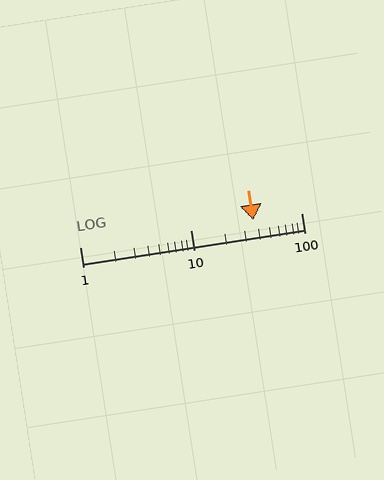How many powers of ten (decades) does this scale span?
The scale spans 2 decades, from 1 to 100.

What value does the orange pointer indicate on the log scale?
The pointer indicates approximately 37.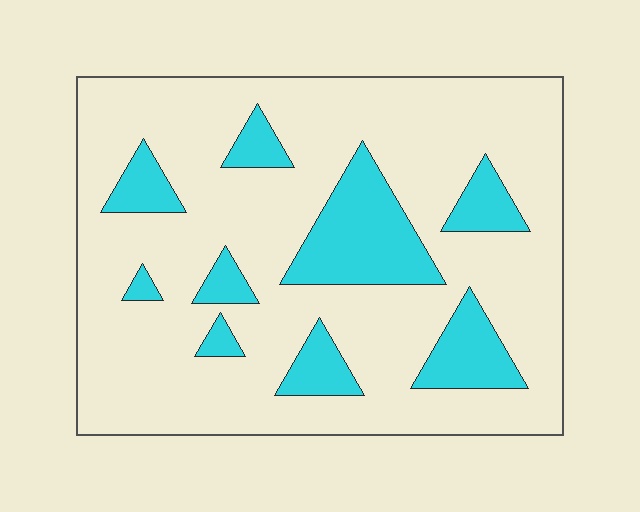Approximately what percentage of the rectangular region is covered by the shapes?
Approximately 20%.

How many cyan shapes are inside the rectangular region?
9.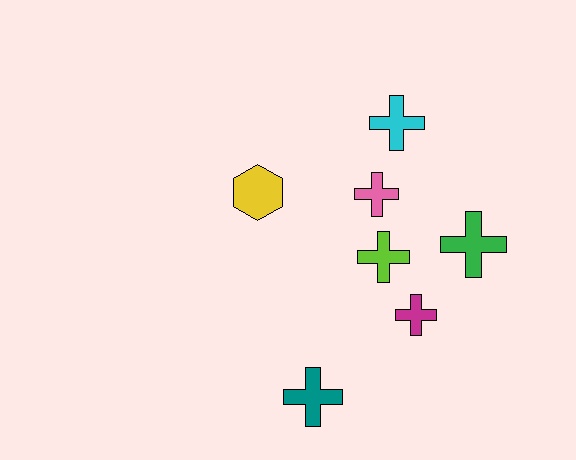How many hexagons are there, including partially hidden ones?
There is 1 hexagon.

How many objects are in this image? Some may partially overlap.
There are 7 objects.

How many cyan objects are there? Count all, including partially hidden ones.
There is 1 cyan object.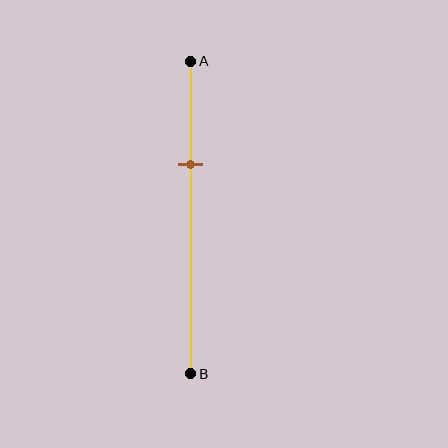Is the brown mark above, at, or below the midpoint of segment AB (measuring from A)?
The brown mark is above the midpoint of segment AB.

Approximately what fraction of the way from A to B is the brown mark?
The brown mark is approximately 35% of the way from A to B.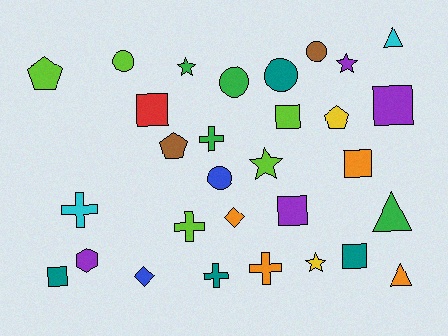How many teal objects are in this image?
There are 4 teal objects.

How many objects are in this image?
There are 30 objects.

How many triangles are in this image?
There are 3 triangles.